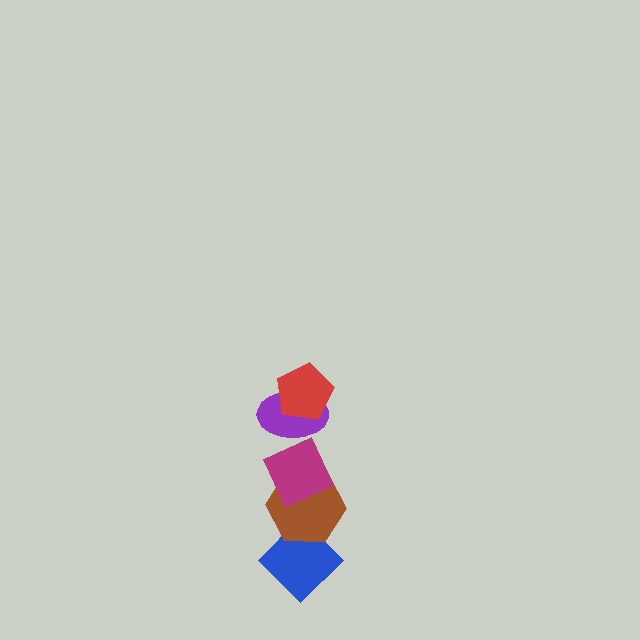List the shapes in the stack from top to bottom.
From top to bottom: the red pentagon, the purple ellipse, the magenta diamond, the brown hexagon, the blue diamond.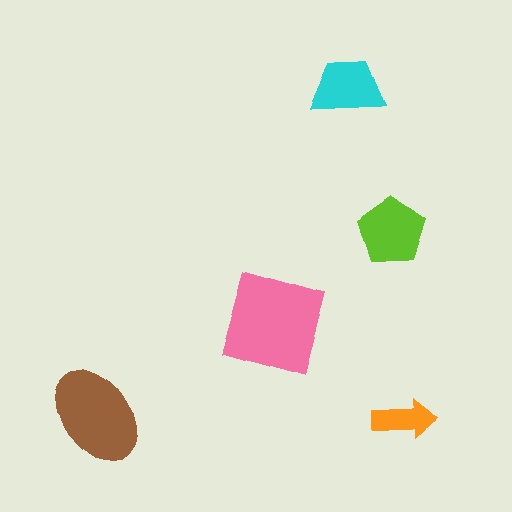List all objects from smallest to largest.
The orange arrow, the cyan trapezoid, the lime pentagon, the brown ellipse, the pink square.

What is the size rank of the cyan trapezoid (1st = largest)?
4th.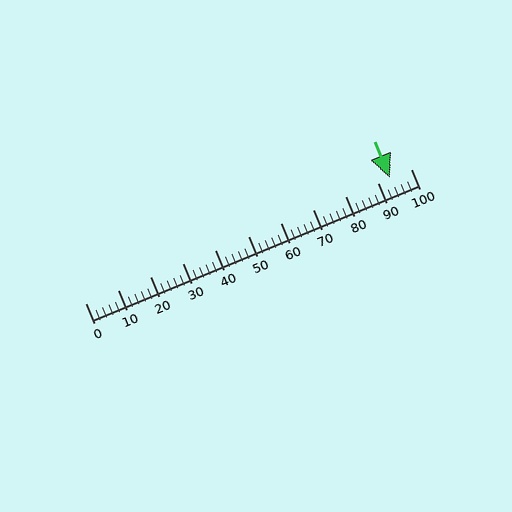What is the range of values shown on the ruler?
The ruler shows values from 0 to 100.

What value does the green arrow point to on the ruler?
The green arrow points to approximately 94.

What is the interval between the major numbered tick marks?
The major tick marks are spaced 10 units apart.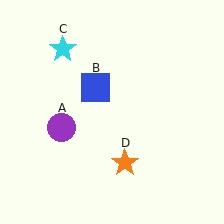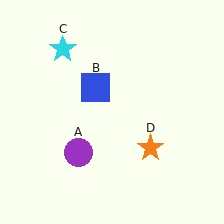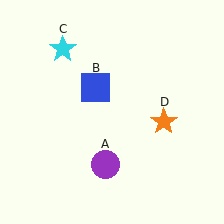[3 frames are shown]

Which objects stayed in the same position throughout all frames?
Blue square (object B) and cyan star (object C) remained stationary.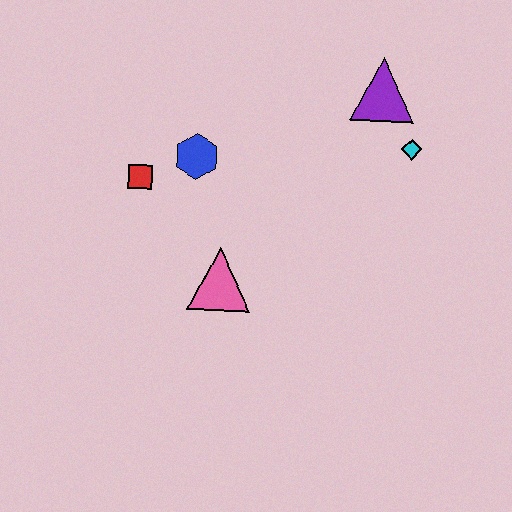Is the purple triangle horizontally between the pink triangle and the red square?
No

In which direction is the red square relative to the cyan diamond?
The red square is to the left of the cyan diamond.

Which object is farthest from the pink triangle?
The purple triangle is farthest from the pink triangle.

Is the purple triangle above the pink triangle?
Yes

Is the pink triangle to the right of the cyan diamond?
No